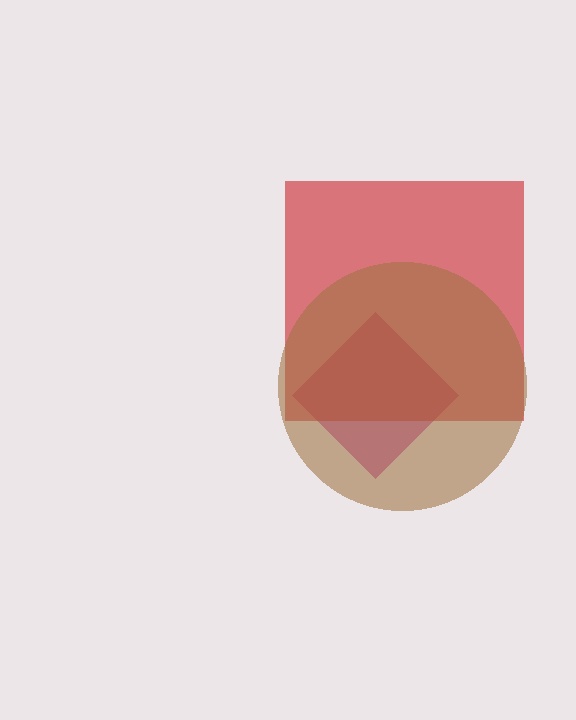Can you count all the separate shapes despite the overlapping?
Yes, there are 3 separate shapes.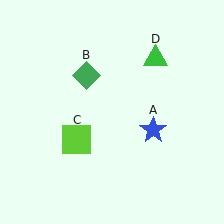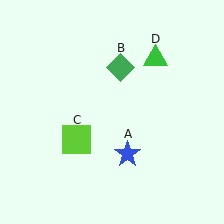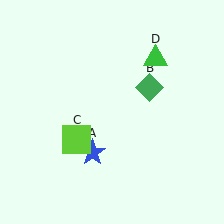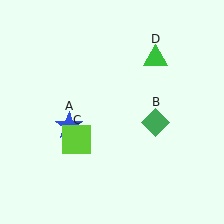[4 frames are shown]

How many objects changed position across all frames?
2 objects changed position: blue star (object A), green diamond (object B).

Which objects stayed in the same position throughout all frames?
Lime square (object C) and green triangle (object D) remained stationary.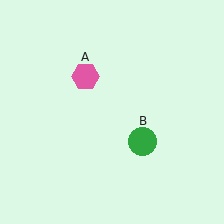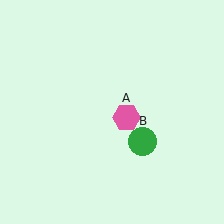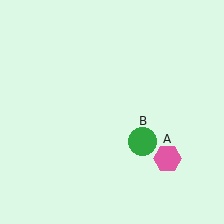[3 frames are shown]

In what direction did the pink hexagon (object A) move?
The pink hexagon (object A) moved down and to the right.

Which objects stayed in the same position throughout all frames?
Green circle (object B) remained stationary.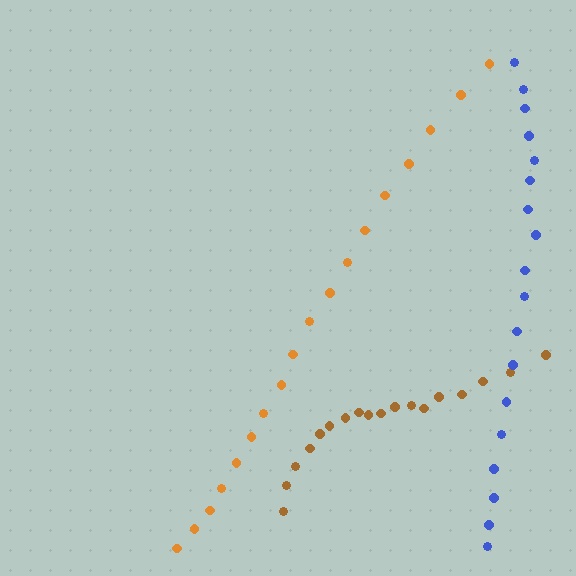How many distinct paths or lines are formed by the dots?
There are 3 distinct paths.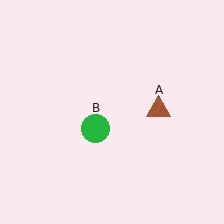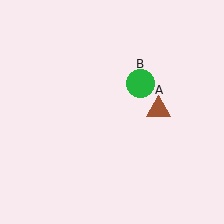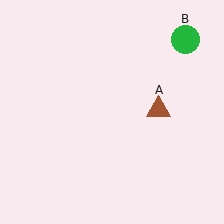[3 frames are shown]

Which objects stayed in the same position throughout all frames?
Brown triangle (object A) remained stationary.